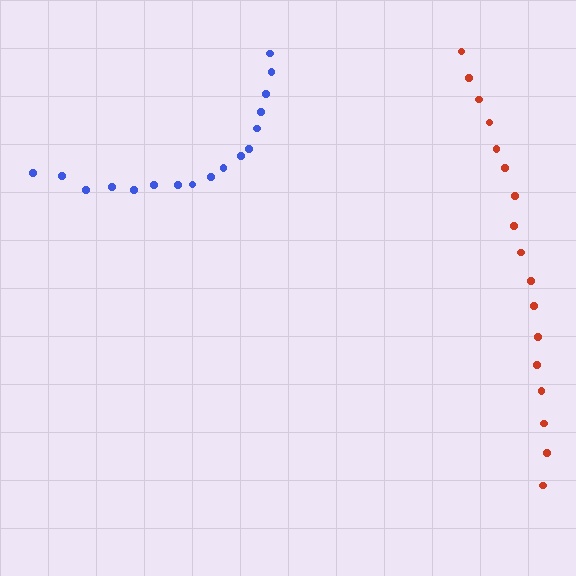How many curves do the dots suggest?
There are 2 distinct paths.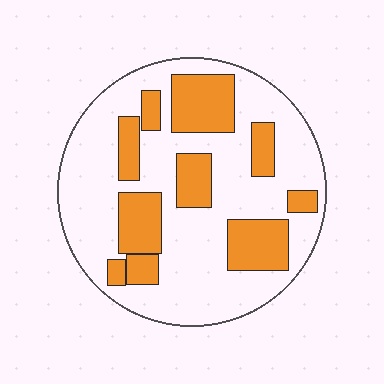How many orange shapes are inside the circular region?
10.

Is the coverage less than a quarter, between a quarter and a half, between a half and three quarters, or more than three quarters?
Between a quarter and a half.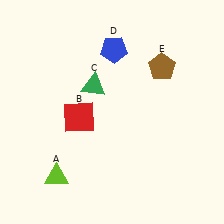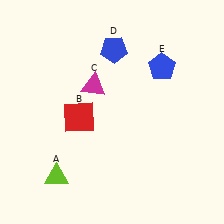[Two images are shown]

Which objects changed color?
C changed from green to magenta. E changed from brown to blue.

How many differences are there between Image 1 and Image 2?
There are 2 differences between the two images.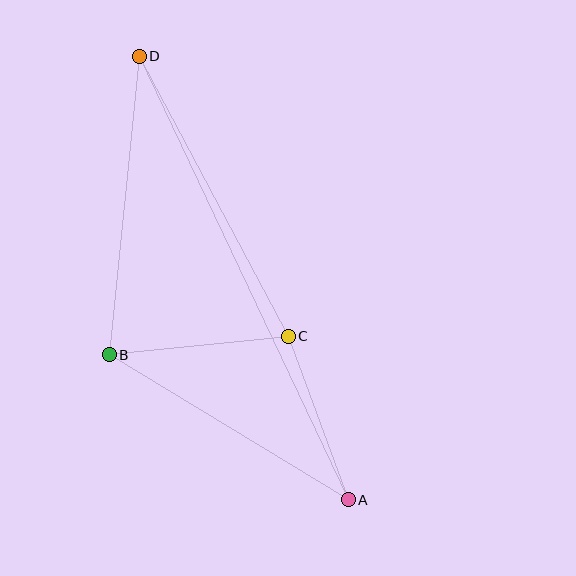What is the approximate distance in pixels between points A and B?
The distance between A and B is approximately 279 pixels.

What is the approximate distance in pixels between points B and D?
The distance between B and D is approximately 300 pixels.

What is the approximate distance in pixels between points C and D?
The distance between C and D is approximately 317 pixels.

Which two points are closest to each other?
Points A and C are closest to each other.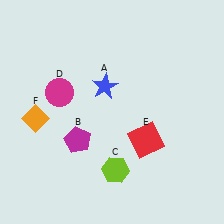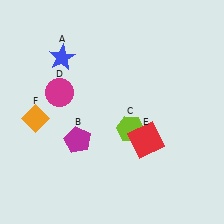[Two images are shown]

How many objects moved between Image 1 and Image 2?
2 objects moved between the two images.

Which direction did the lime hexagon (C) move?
The lime hexagon (C) moved up.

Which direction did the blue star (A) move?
The blue star (A) moved left.